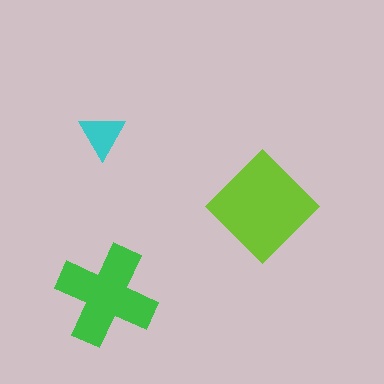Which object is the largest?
The lime diamond.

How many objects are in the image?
There are 3 objects in the image.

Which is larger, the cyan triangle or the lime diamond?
The lime diamond.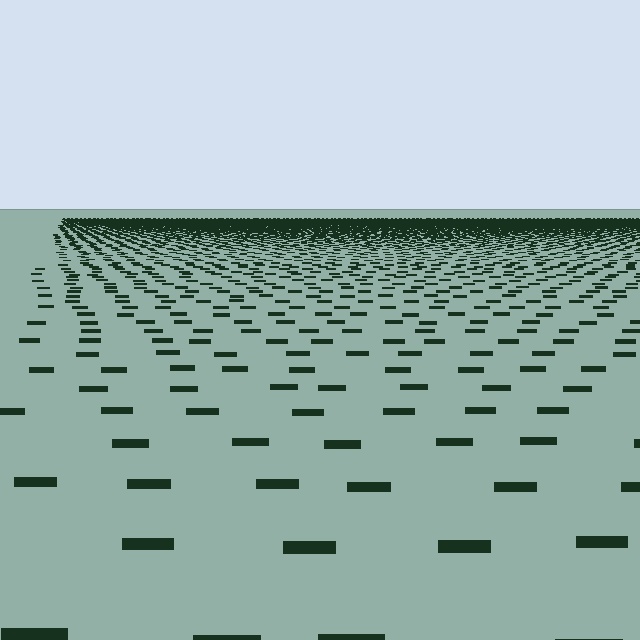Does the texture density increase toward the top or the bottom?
Density increases toward the top.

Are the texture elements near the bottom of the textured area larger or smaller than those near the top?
Larger. Near the bottom, elements are closer to the viewer and appear at a bigger on-screen size.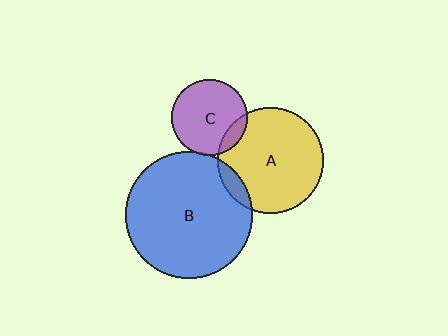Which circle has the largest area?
Circle B (blue).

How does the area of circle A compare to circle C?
Approximately 1.9 times.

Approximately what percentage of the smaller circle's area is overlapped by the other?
Approximately 5%.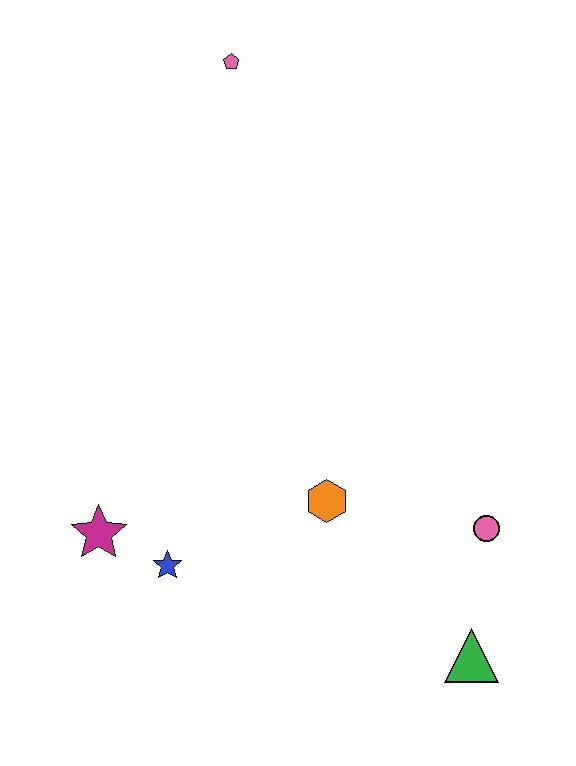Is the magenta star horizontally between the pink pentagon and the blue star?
No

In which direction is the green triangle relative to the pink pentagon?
The green triangle is below the pink pentagon.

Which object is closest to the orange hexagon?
The pink circle is closest to the orange hexagon.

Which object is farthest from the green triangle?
The pink pentagon is farthest from the green triangle.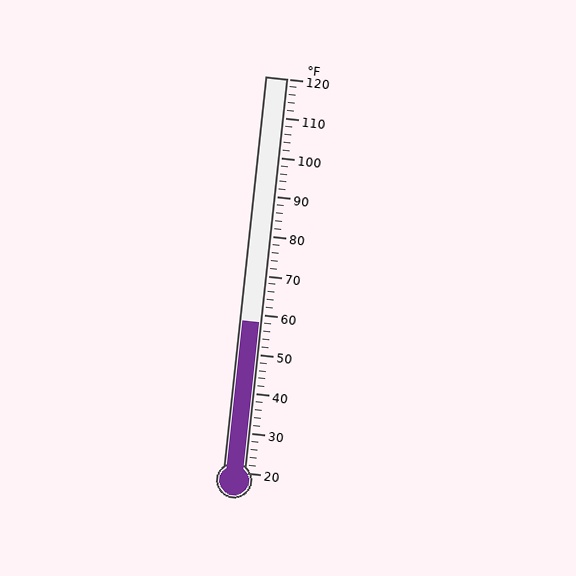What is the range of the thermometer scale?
The thermometer scale ranges from 20°F to 120°F.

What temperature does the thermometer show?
The thermometer shows approximately 58°F.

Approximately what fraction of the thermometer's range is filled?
The thermometer is filled to approximately 40% of its range.